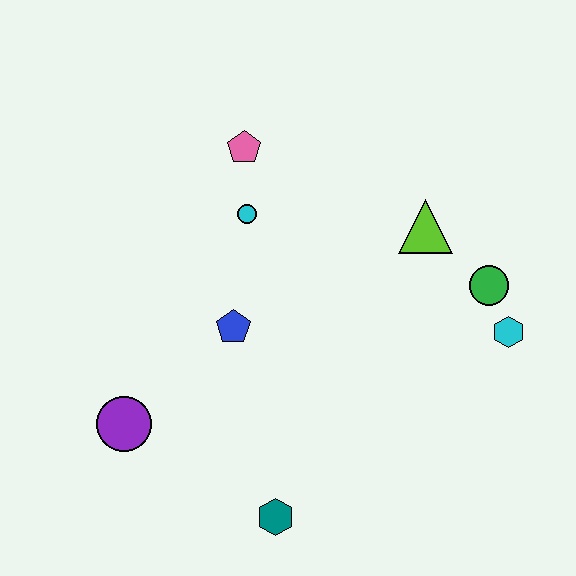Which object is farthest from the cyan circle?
The teal hexagon is farthest from the cyan circle.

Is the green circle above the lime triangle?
No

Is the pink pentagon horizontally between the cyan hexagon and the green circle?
No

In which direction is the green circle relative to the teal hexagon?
The green circle is above the teal hexagon.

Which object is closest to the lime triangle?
The green circle is closest to the lime triangle.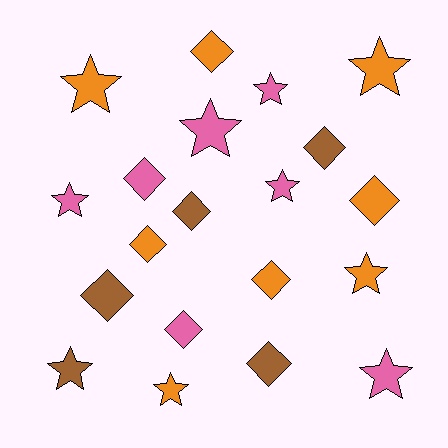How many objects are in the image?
There are 20 objects.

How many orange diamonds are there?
There are 4 orange diamonds.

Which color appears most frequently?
Orange, with 8 objects.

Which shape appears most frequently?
Diamond, with 10 objects.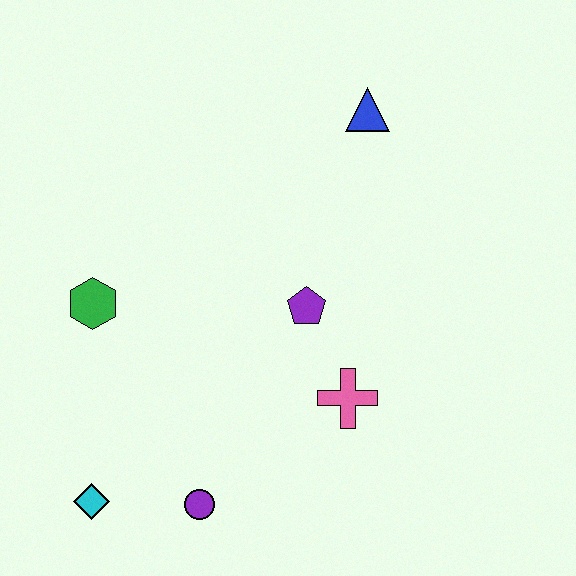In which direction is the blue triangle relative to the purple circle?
The blue triangle is above the purple circle.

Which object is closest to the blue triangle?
The purple pentagon is closest to the blue triangle.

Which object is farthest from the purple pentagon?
The cyan diamond is farthest from the purple pentagon.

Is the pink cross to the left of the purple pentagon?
No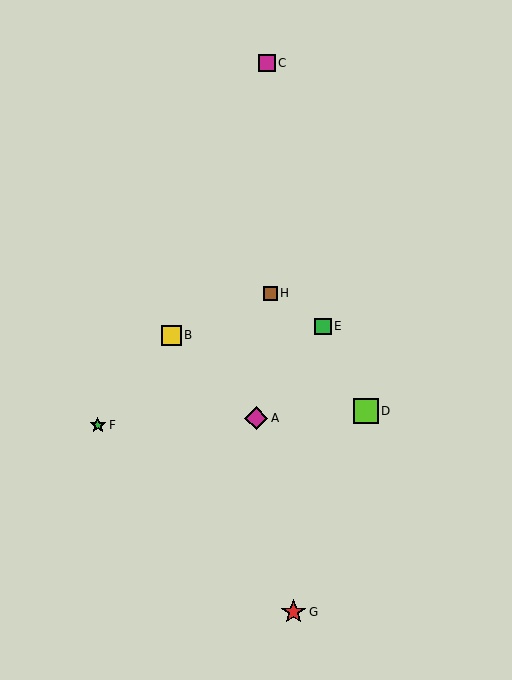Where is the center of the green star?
The center of the green star is at (98, 425).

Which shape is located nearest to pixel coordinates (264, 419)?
The magenta diamond (labeled A) at (256, 418) is nearest to that location.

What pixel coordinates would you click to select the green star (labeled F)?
Click at (98, 425) to select the green star F.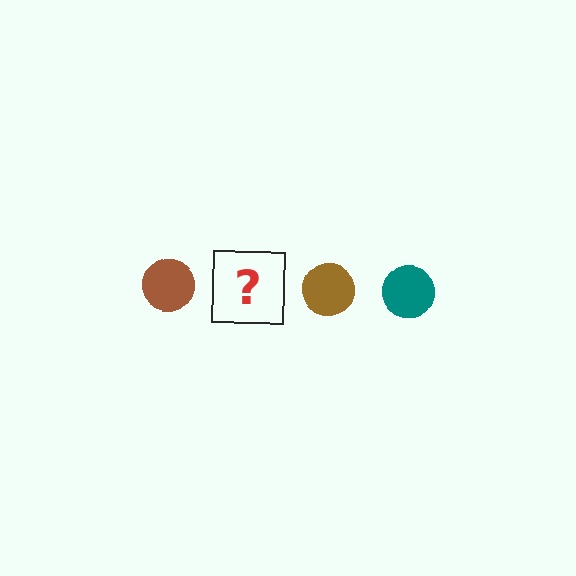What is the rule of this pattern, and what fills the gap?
The rule is that the pattern cycles through brown, teal circles. The gap should be filled with a teal circle.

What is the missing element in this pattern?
The missing element is a teal circle.